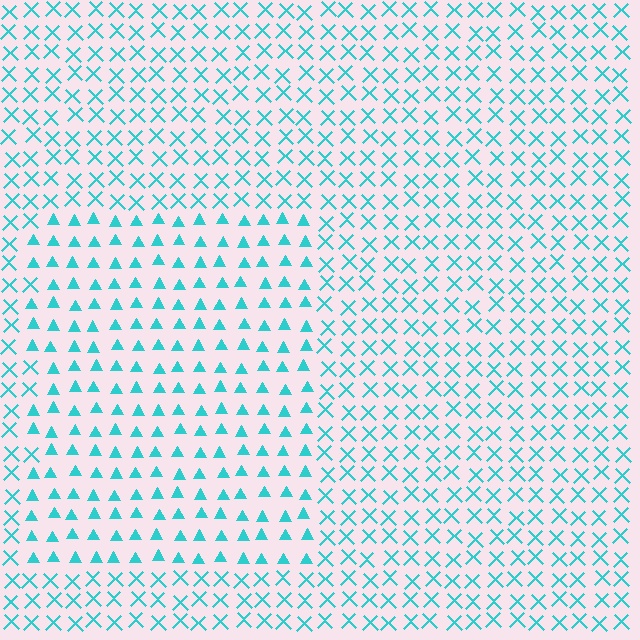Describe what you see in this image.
The image is filled with small cyan elements arranged in a uniform grid. A rectangle-shaped region contains triangles, while the surrounding area contains X marks. The boundary is defined purely by the change in element shape.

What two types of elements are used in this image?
The image uses triangles inside the rectangle region and X marks outside it.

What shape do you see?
I see a rectangle.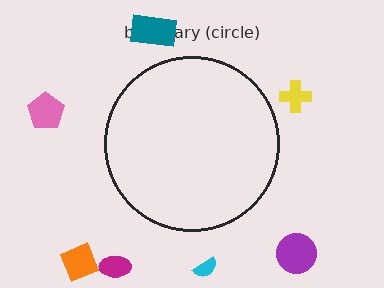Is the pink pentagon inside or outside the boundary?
Outside.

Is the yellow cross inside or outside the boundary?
Outside.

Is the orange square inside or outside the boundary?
Outside.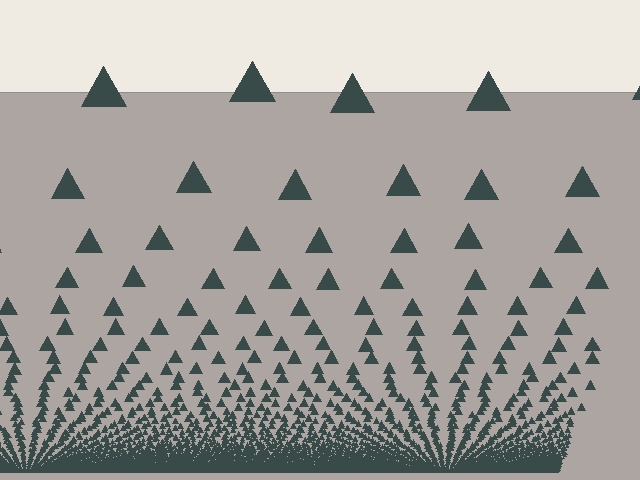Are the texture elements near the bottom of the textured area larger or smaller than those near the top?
Smaller. The gradient is inverted — elements near the bottom are smaller and denser.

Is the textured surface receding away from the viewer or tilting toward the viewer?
The surface appears to tilt toward the viewer. Texture elements get larger and sparser toward the top.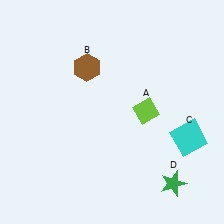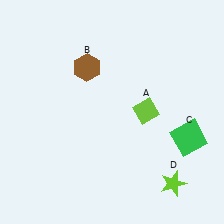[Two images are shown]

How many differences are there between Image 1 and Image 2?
There are 2 differences between the two images.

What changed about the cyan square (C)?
In Image 1, C is cyan. In Image 2, it changed to green.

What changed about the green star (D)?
In Image 1, D is green. In Image 2, it changed to lime.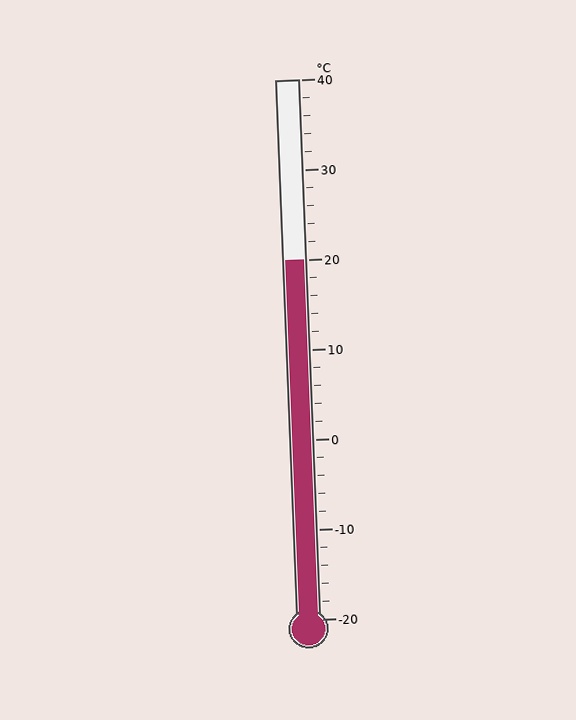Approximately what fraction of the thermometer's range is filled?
The thermometer is filled to approximately 65% of its range.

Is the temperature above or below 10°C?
The temperature is above 10°C.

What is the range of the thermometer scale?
The thermometer scale ranges from -20°C to 40°C.